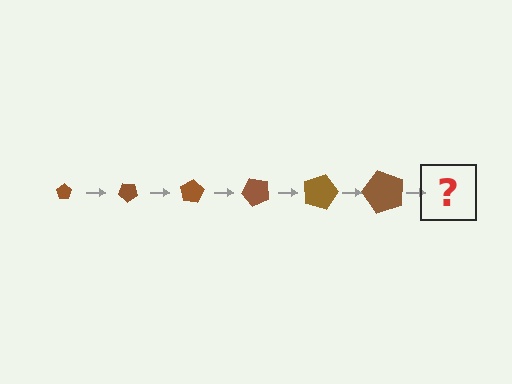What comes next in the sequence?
The next element should be a pentagon, larger than the previous one and rotated 240 degrees from the start.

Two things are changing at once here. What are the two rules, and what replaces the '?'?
The two rules are that the pentagon grows larger each step and it rotates 40 degrees each step. The '?' should be a pentagon, larger than the previous one and rotated 240 degrees from the start.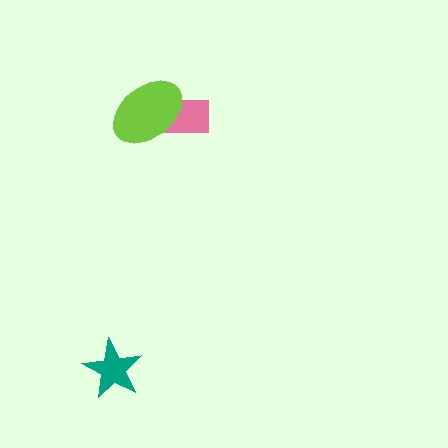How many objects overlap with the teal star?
0 objects overlap with the teal star.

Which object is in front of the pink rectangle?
The lime ellipse is in front of the pink rectangle.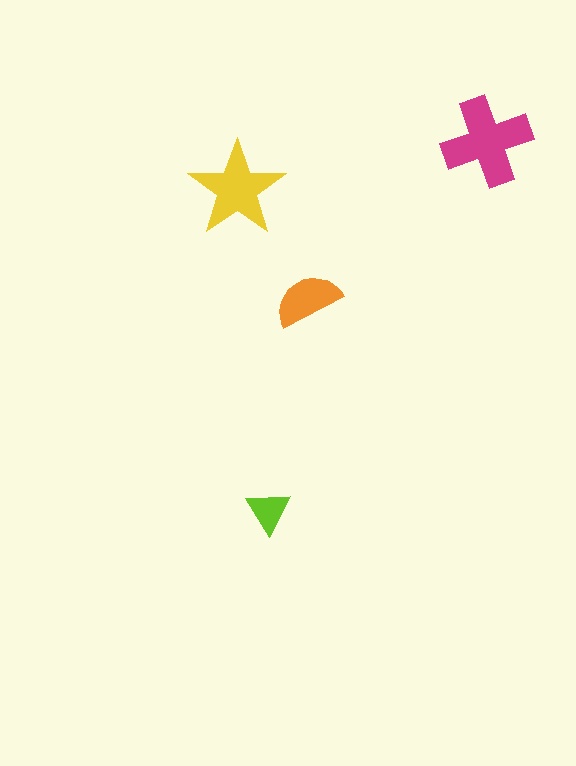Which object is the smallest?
The lime triangle.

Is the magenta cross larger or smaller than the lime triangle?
Larger.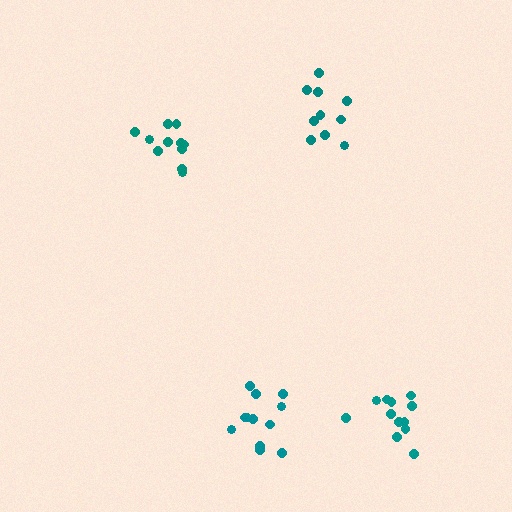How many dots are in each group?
Group 1: 11 dots, Group 2: 10 dots, Group 3: 12 dots, Group 4: 12 dots (45 total).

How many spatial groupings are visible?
There are 4 spatial groupings.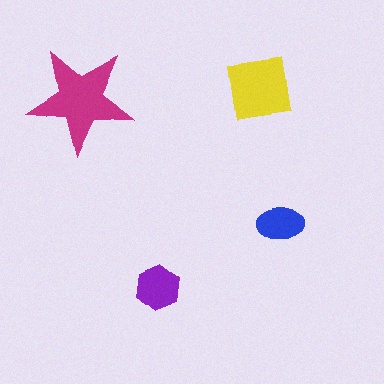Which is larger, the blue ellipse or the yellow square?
The yellow square.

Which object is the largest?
The magenta star.